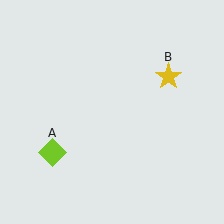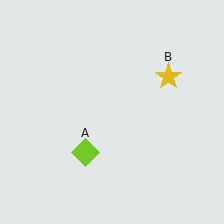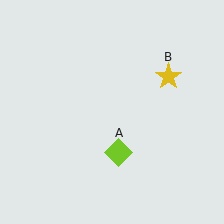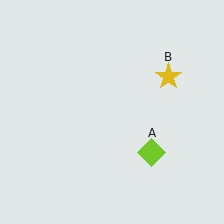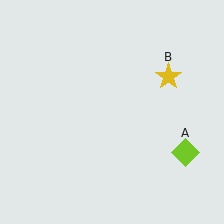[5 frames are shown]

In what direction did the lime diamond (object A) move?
The lime diamond (object A) moved right.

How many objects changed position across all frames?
1 object changed position: lime diamond (object A).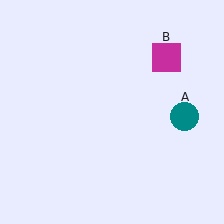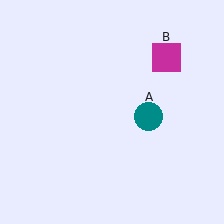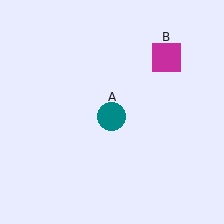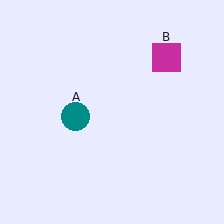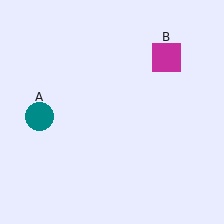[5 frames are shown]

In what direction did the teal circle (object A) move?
The teal circle (object A) moved left.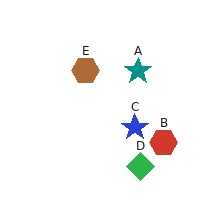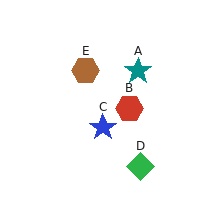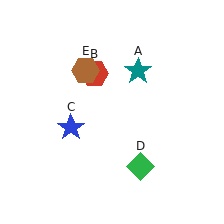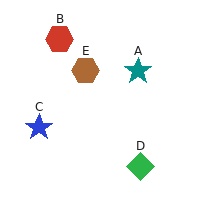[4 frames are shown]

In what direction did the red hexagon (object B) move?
The red hexagon (object B) moved up and to the left.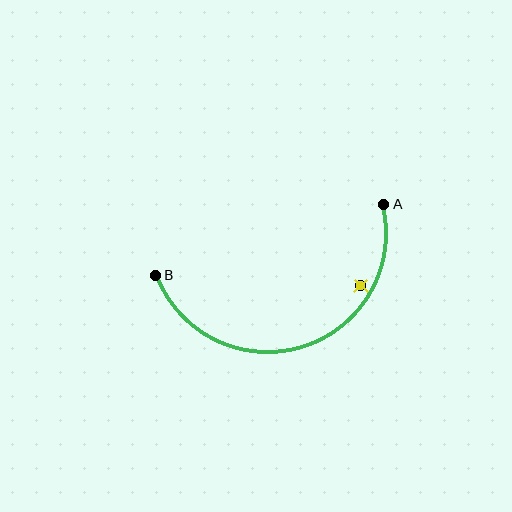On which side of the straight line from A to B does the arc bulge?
The arc bulges below the straight line connecting A and B.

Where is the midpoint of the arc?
The arc midpoint is the point on the curve farthest from the straight line joining A and B. It sits below that line.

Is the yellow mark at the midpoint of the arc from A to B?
No — the yellow mark does not lie on the arc at all. It sits slightly inside the curve.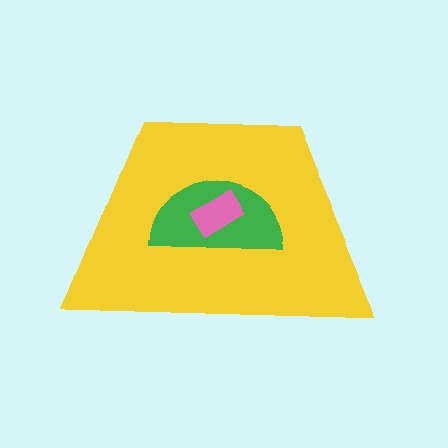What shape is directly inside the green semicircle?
The pink rectangle.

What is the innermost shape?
The pink rectangle.